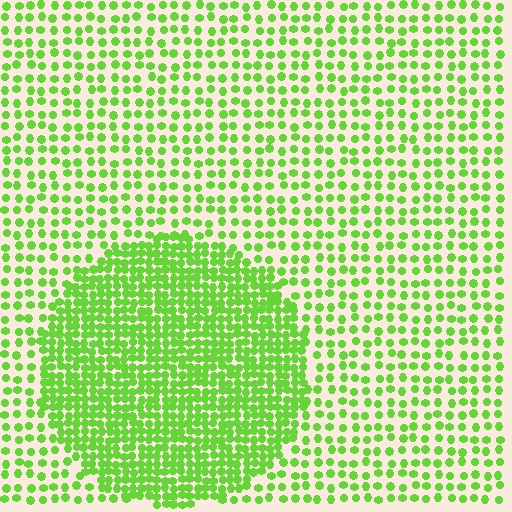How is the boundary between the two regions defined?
The boundary is defined by a change in element density (approximately 2.2x ratio). All elements are the same color, size, and shape.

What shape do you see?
I see a circle.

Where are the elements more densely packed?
The elements are more densely packed inside the circle boundary.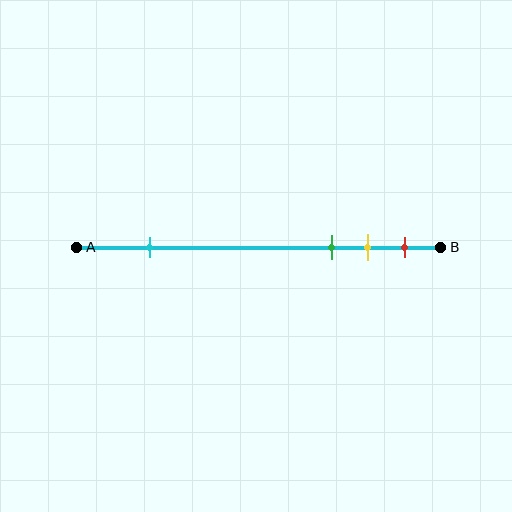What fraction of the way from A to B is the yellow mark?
The yellow mark is approximately 80% (0.8) of the way from A to B.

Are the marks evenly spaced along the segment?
No, the marks are not evenly spaced.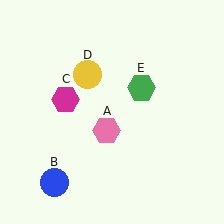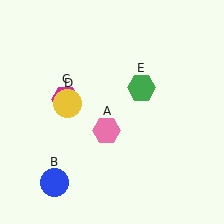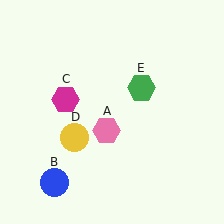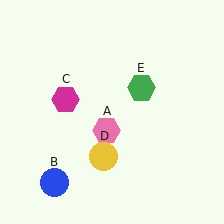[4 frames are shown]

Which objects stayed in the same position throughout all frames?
Pink hexagon (object A) and blue circle (object B) and magenta hexagon (object C) and green hexagon (object E) remained stationary.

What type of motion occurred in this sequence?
The yellow circle (object D) rotated counterclockwise around the center of the scene.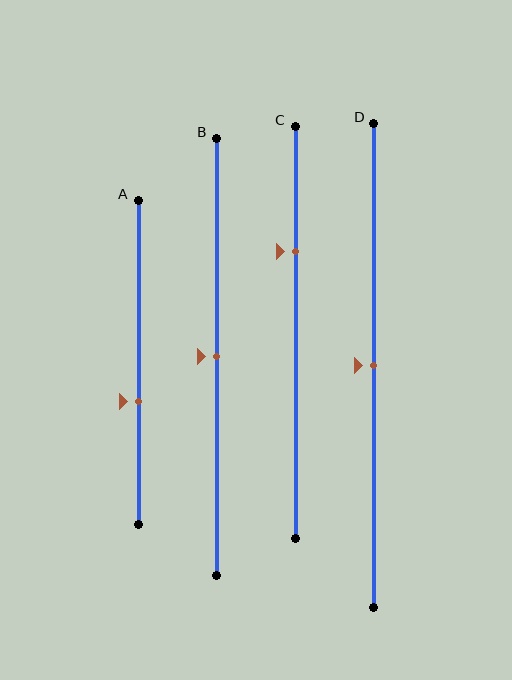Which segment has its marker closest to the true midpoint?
Segment B has its marker closest to the true midpoint.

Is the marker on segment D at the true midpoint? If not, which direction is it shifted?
Yes, the marker on segment D is at the true midpoint.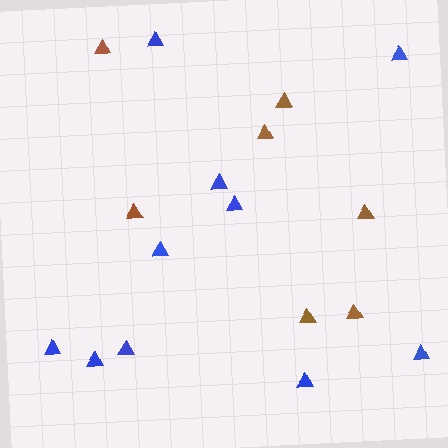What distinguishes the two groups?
There are 2 groups: one group of blue triangles (10) and one group of brown triangles (7).